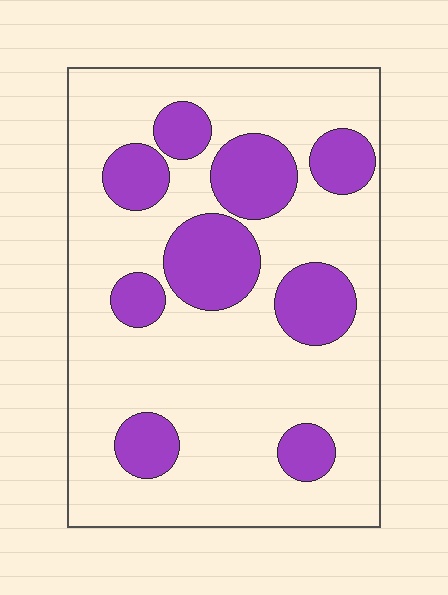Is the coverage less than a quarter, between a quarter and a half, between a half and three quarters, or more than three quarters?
Between a quarter and a half.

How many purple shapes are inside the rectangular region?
9.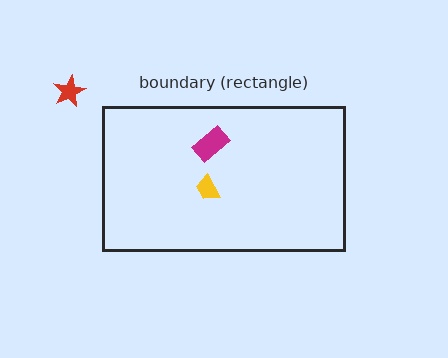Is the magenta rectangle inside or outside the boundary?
Inside.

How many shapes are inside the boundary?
2 inside, 1 outside.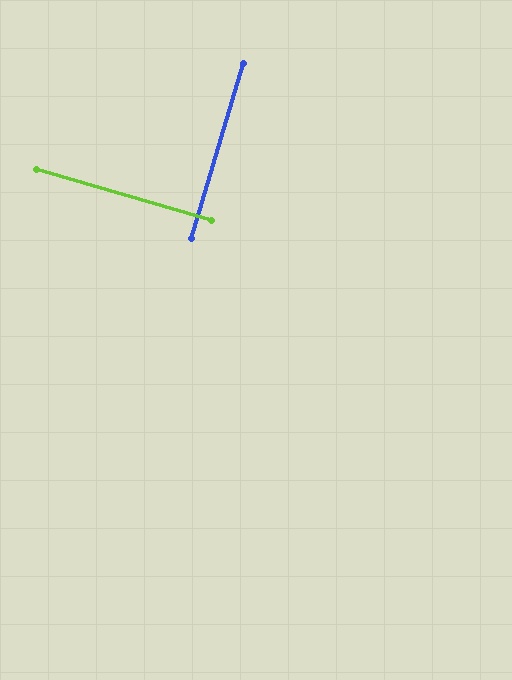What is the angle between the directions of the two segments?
Approximately 90 degrees.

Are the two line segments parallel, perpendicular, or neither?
Perpendicular — they meet at approximately 90°.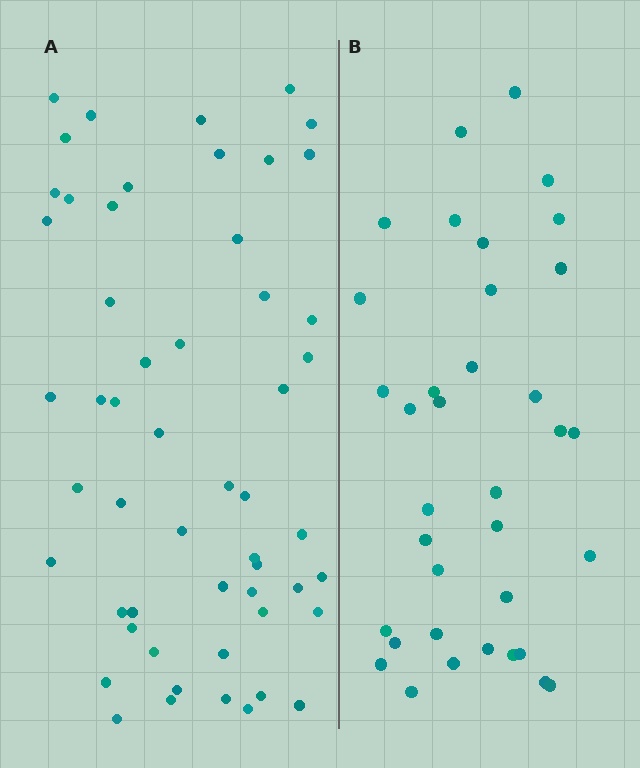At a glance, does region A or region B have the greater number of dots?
Region A (the left region) has more dots.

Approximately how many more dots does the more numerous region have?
Region A has approximately 20 more dots than region B.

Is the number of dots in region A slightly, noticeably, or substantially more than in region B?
Region A has substantially more. The ratio is roughly 1.5 to 1.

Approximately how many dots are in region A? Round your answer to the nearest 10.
About 50 dots. (The exact count is 54, which rounds to 50.)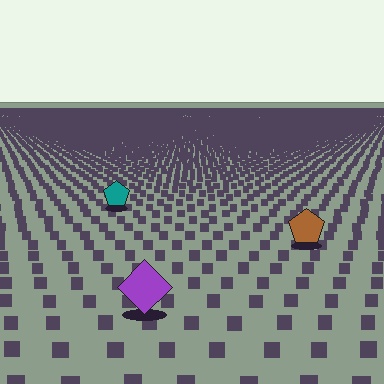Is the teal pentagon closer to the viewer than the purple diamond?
No. The purple diamond is closer — you can tell from the texture gradient: the ground texture is coarser near it.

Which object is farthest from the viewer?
The teal pentagon is farthest from the viewer. It appears smaller and the ground texture around it is denser.